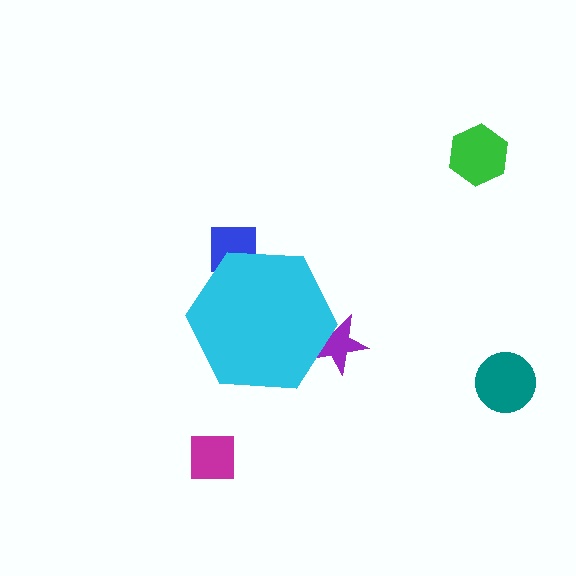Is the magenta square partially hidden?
No, the magenta square is fully visible.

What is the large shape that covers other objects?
A cyan hexagon.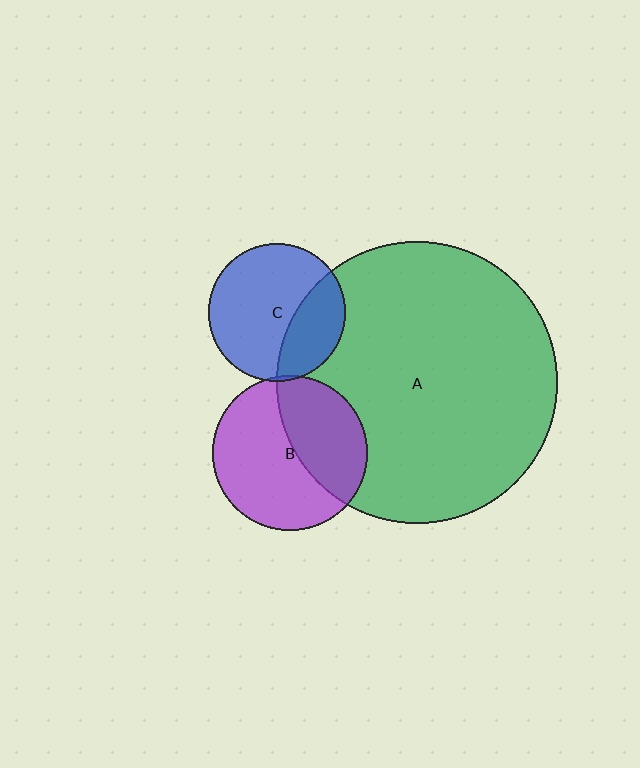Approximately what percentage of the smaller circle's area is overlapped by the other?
Approximately 30%.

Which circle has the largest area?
Circle A (green).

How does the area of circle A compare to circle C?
Approximately 4.2 times.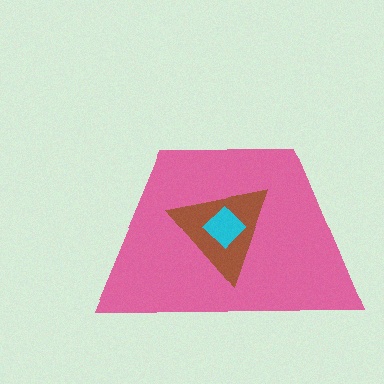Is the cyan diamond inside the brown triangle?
Yes.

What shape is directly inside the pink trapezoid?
The brown triangle.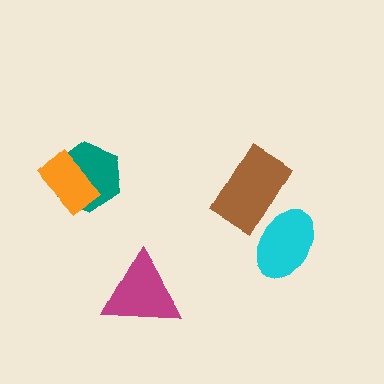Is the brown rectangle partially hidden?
Yes, it is partially covered by another shape.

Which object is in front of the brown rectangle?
The cyan ellipse is in front of the brown rectangle.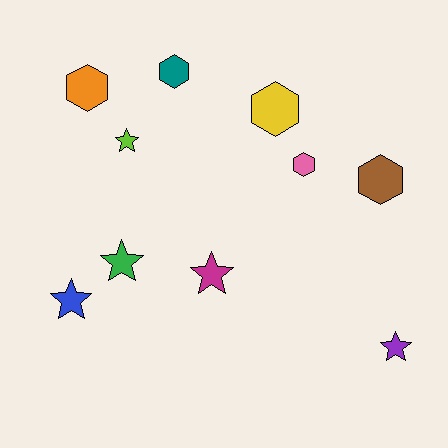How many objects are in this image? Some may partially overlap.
There are 10 objects.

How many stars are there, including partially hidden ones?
There are 5 stars.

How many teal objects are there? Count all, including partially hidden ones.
There is 1 teal object.